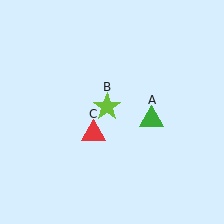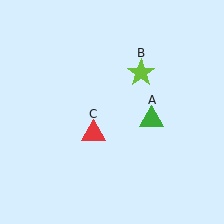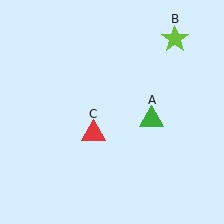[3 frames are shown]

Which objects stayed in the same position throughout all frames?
Green triangle (object A) and red triangle (object C) remained stationary.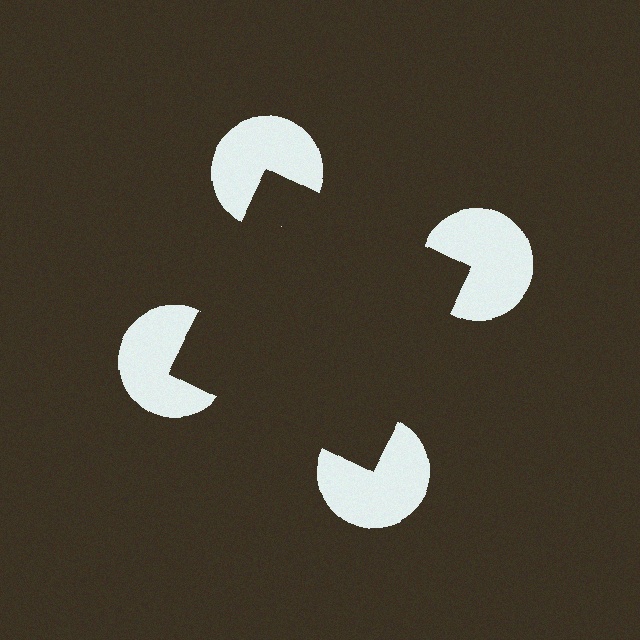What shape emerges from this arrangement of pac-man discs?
An illusory square — its edges are inferred from the aligned wedge cuts in the pac-man discs, not physically drawn.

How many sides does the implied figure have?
4 sides.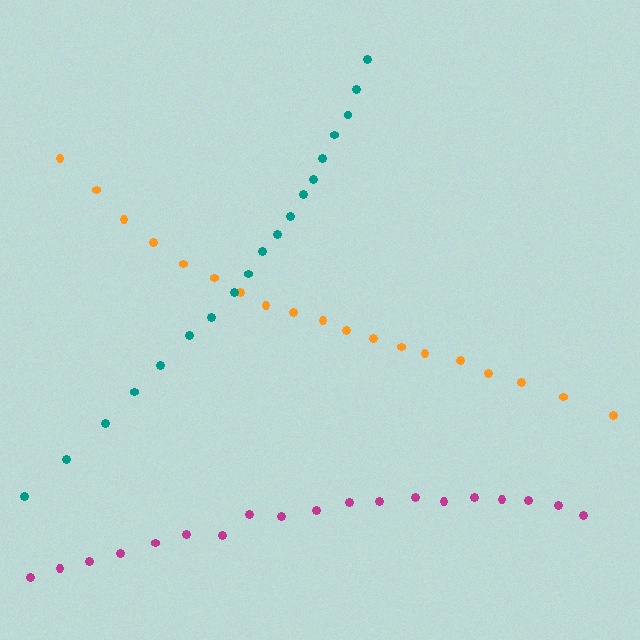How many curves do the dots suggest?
There are 3 distinct paths.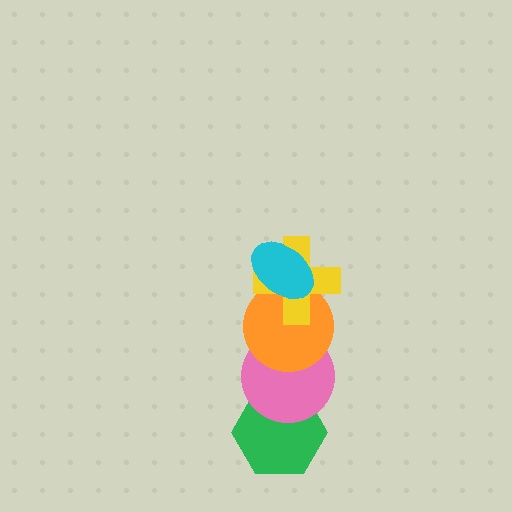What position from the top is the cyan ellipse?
The cyan ellipse is 1st from the top.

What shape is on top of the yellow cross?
The cyan ellipse is on top of the yellow cross.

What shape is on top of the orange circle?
The yellow cross is on top of the orange circle.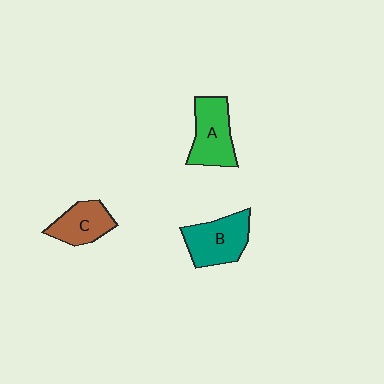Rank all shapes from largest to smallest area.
From largest to smallest: B (teal), A (green), C (brown).